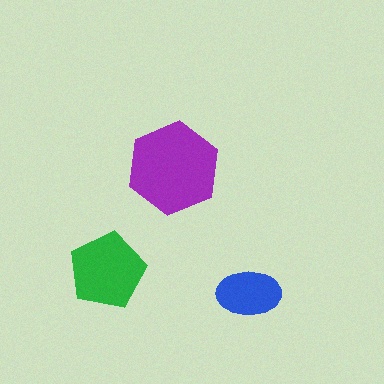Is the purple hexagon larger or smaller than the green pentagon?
Larger.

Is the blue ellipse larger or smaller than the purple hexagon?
Smaller.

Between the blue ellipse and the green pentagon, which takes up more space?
The green pentagon.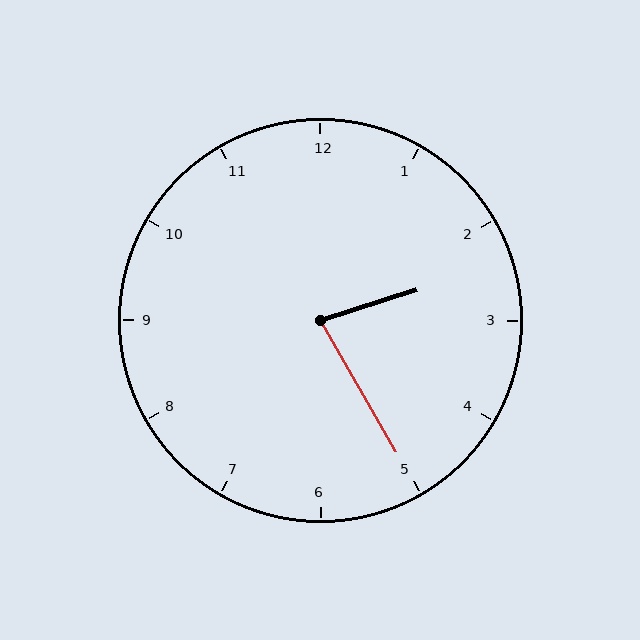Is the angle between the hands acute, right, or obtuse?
It is acute.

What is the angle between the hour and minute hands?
Approximately 78 degrees.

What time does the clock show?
2:25.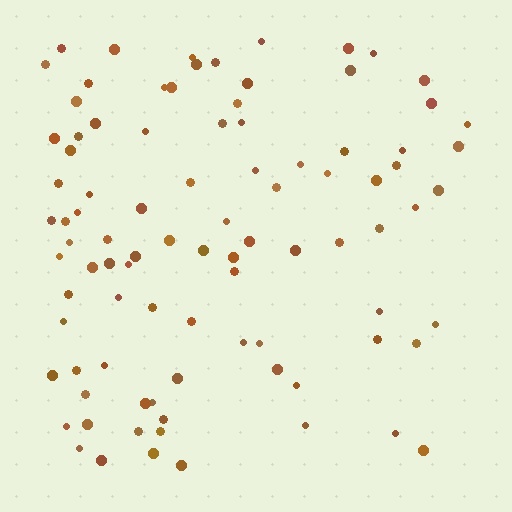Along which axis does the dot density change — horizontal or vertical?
Horizontal.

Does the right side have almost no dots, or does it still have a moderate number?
Still a moderate number, just noticeably fewer than the left.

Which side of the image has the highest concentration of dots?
The left.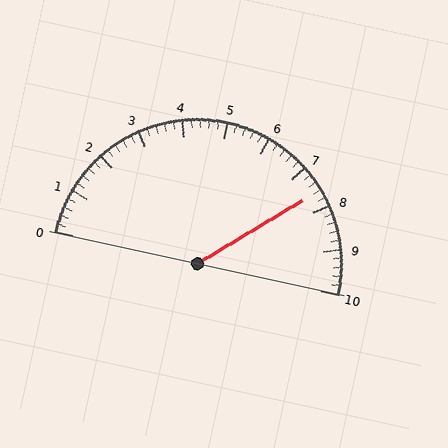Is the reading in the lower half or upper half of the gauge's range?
The reading is in the upper half of the range (0 to 10).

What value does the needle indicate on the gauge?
The needle indicates approximately 7.6.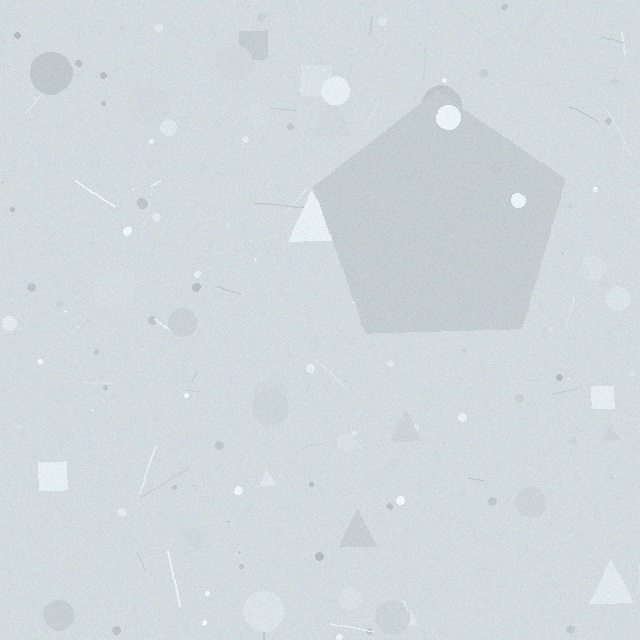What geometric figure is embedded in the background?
A pentagon is embedded in the background.